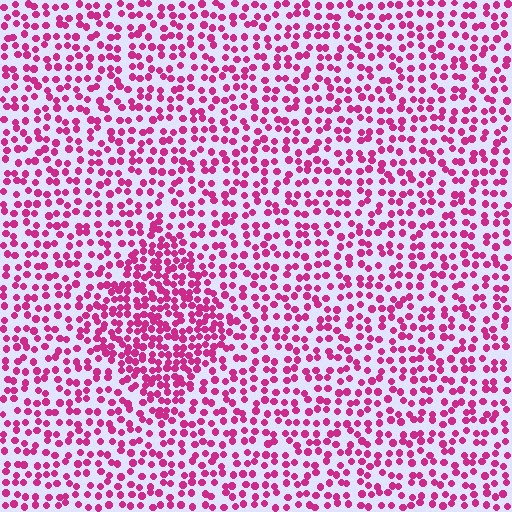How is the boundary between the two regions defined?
The boundary is defined by a change in element density (approximately 1.8x ratio). All elements are the same color, size, and shape.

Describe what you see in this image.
The image contains small magenta elements arranged at two different densities. A diamond-shaped region is visible where the elements are more densely packed than the surrounding area.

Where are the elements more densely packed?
The elements are more densely packed inside the diamond boundary.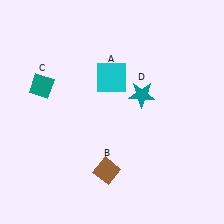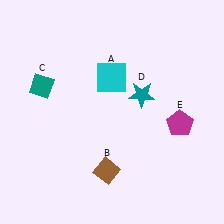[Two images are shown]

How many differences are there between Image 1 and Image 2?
There is 1 difference between the two images.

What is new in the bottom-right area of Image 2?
A magenta pentagon (E) was added in the bottom-right area of Image 2.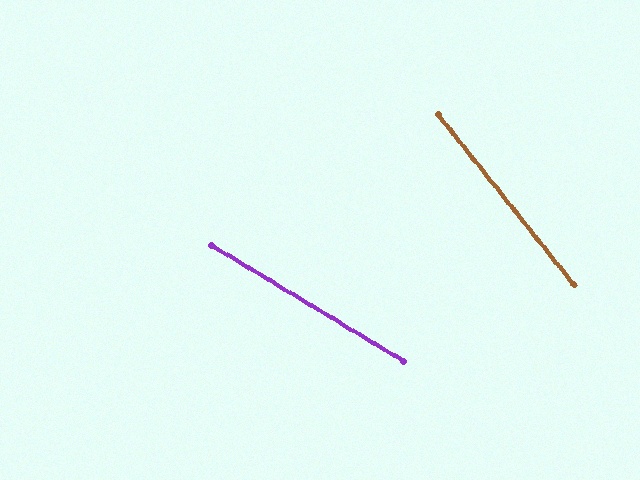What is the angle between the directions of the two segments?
Approximately 20 degrees.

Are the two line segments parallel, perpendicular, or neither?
Neither parallel nor perpendicular — they differ by about 20°.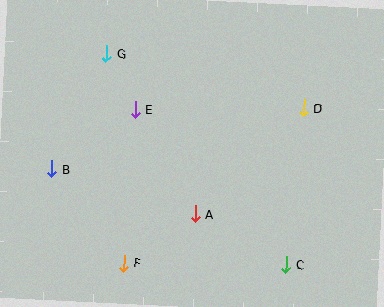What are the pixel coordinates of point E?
Point E is at (135, 110).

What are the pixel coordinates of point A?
Point A is at (195, 214).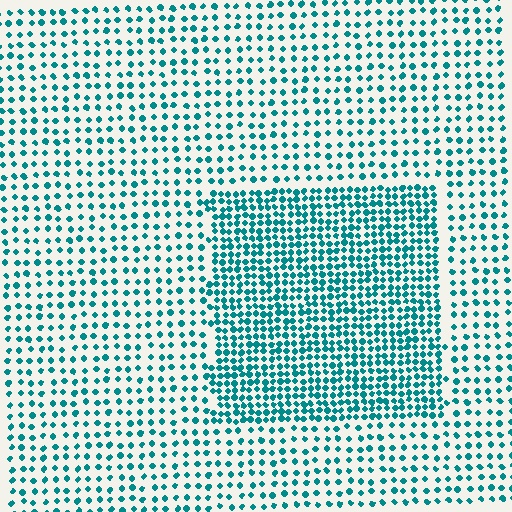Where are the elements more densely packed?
The elements are more densely packed inside the rectangle boundary.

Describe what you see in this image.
The image contains small teal elements arranged at two different densities. A rectangle-shaped region is visible where the elements are more densely packed than the surrounding area.